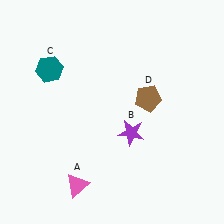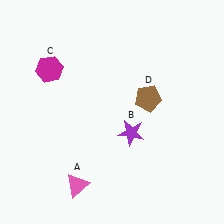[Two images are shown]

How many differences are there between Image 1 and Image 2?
There is 1 difference between the two images.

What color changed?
The hexagon (C) changed from teal in Image 1 to magenta in Image 2.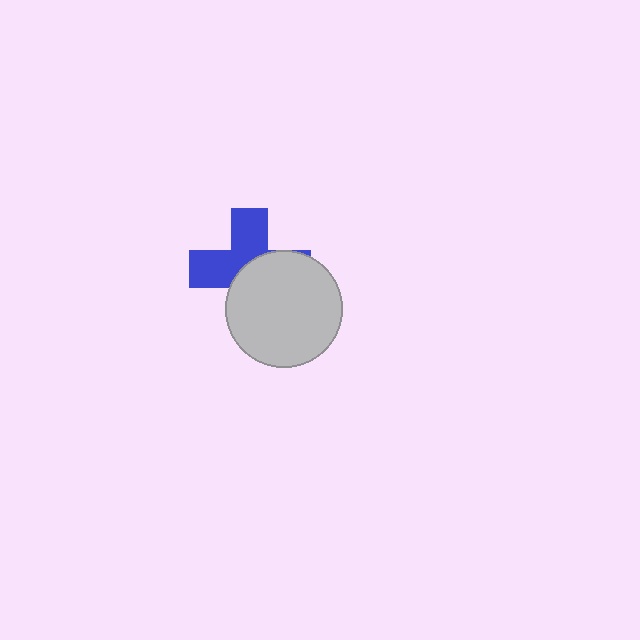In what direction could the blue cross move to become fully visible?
The blue cross could move toward the upper-left. That would shift it out from behind the light gray circle entirely.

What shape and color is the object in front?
The object in front is a light gray circle.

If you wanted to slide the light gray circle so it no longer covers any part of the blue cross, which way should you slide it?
Slide it toward the lower-right — that is the most direct way to separate the two shapes.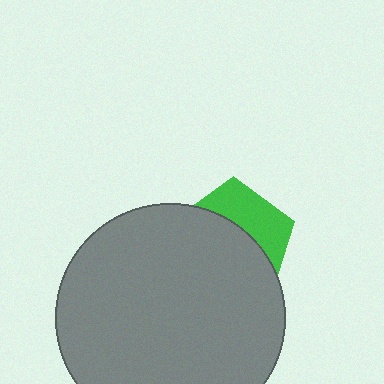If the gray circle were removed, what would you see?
You would see the complete green pentagon.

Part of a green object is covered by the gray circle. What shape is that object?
It is a pentagon.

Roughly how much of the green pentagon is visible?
A small part of it is visible (roughly 36%).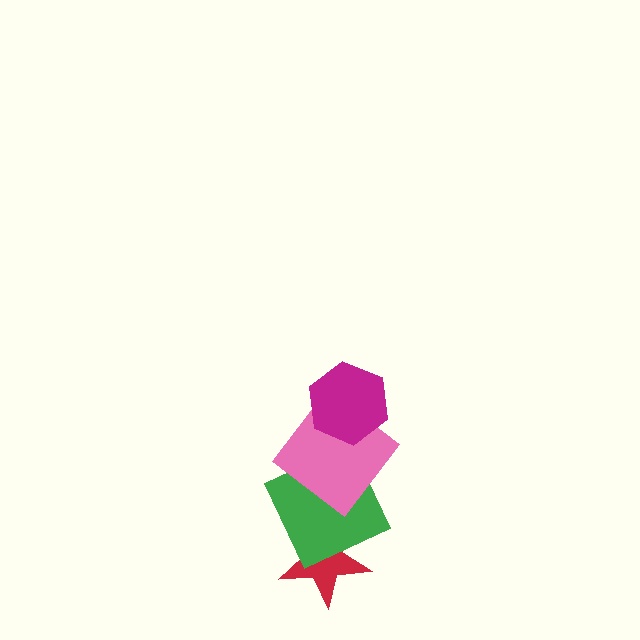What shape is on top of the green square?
The pink diamond is on top of the green square.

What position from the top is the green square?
The green square is 3rd from the top.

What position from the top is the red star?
The red star is 4th from the top.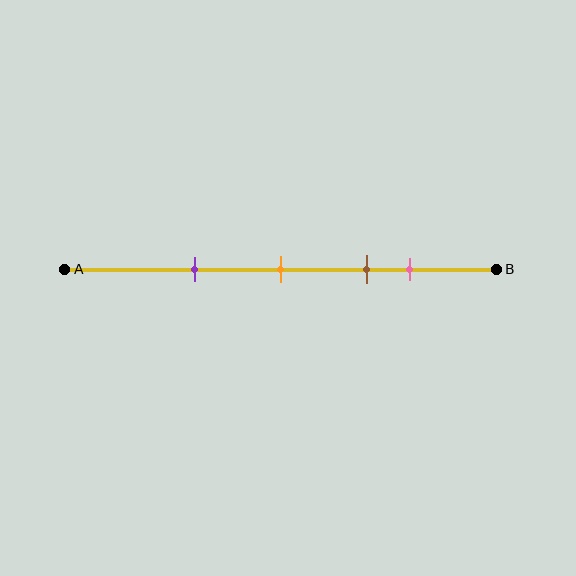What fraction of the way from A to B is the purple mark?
The purple mark is approximately 30% (0.3) of the way from A to B.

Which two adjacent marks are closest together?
The brown and pink marks are the closest adjacent pair.